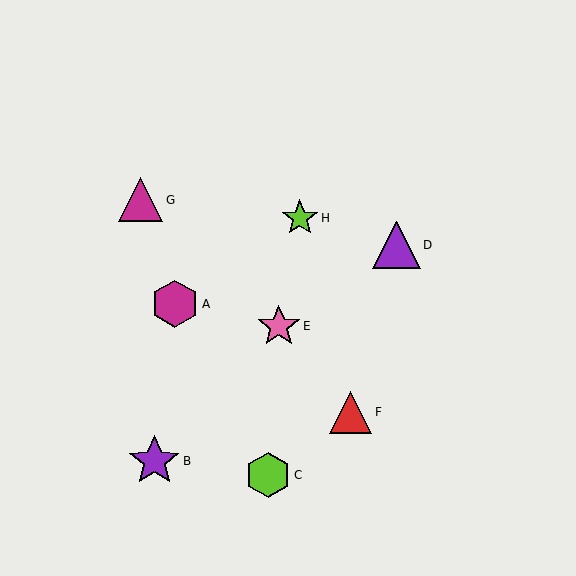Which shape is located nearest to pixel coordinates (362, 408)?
The red triangle (labeled F) at (351, 412) is nearest to that location.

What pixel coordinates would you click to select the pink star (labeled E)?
Click at (279, 326) to select the pink star E.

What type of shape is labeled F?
Shape F is a red triangle.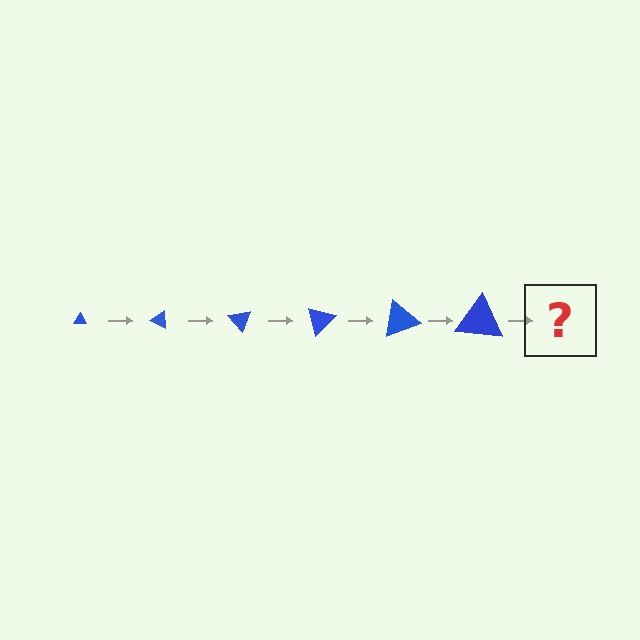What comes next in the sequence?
The next element should be a triangle, larger than the previous one and rotated 150 degrees from the start.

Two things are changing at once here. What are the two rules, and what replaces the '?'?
The two rules are that the triangle grows larger each step and it rotates 25 degrees each step. The '?' should be a triangle, larger than the previous one and rotated 150 degrees from the start.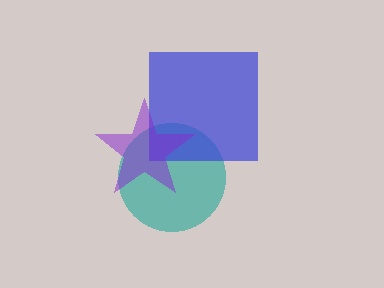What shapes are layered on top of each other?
The layered shapes are: a teal circle, a blue square, a purple star.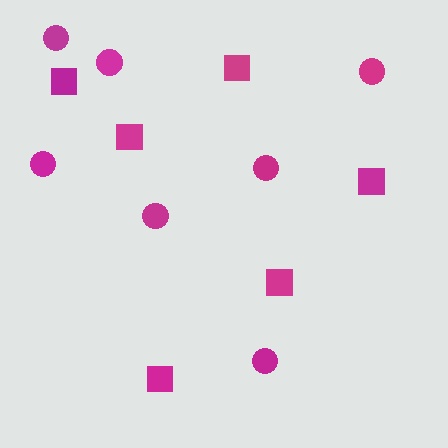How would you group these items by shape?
There are 2 groups: one group of squares (6) and one group of circles (7).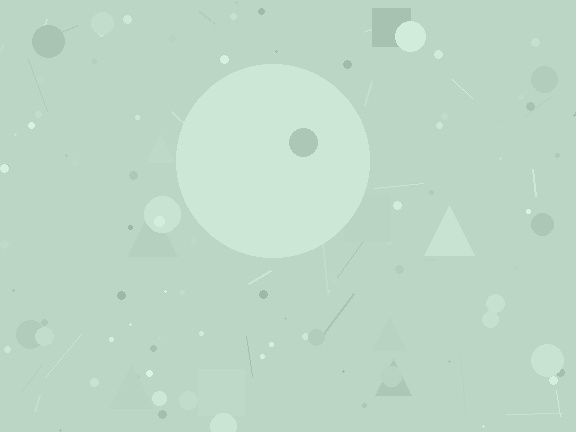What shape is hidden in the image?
A circle is hidden in the image.